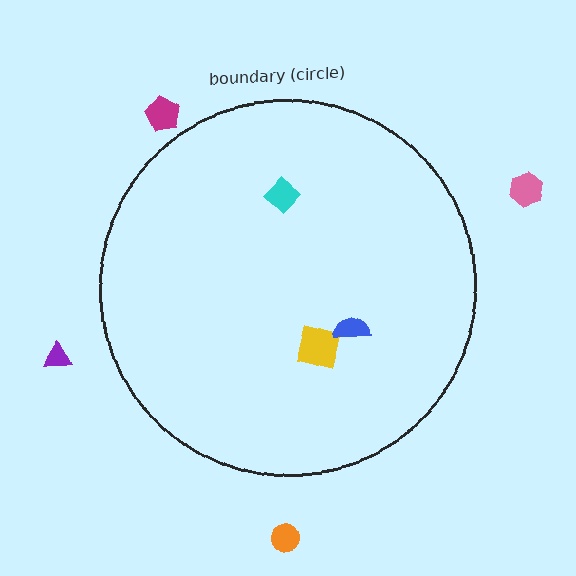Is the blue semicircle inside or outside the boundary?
Inside.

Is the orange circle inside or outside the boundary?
Outside.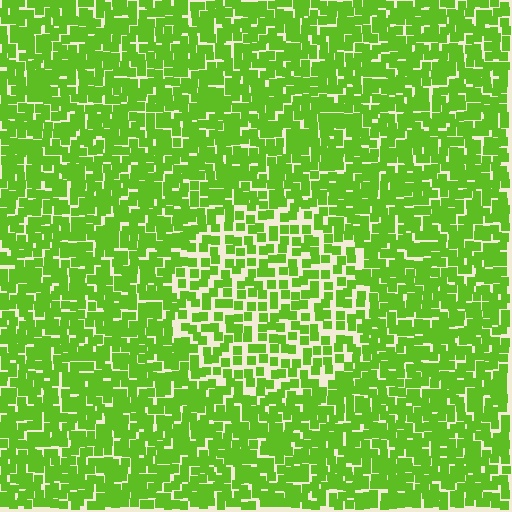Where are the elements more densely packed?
The elements are more densely packed outside the circle boundary.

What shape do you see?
I see a circle.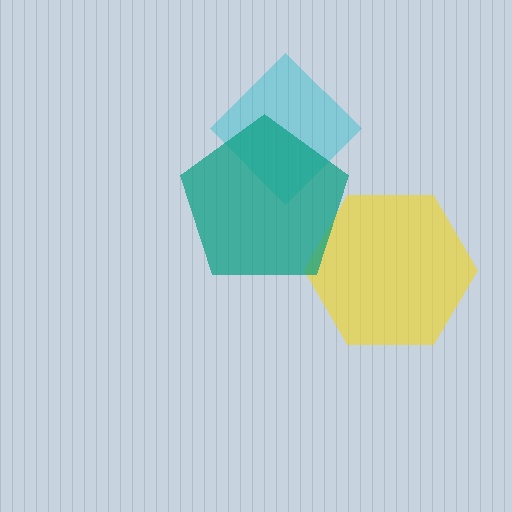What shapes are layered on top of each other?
The layered shapes are: a cyan diamond, a yellow hexagon, a teal pentagon.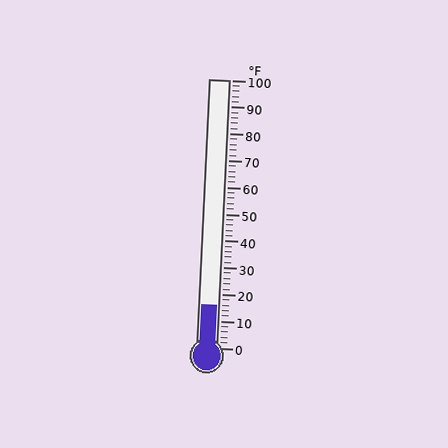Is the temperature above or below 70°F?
The temperature is below 70°F.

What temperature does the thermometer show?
The thermometer shows approximately 16°F.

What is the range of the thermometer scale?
The thermometer scale ranges from 0°F to 100°F.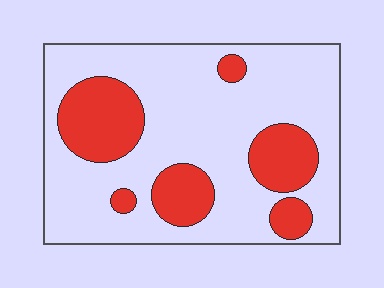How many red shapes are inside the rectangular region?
6.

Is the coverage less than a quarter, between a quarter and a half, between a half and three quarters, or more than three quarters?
Between a quarter and a half.